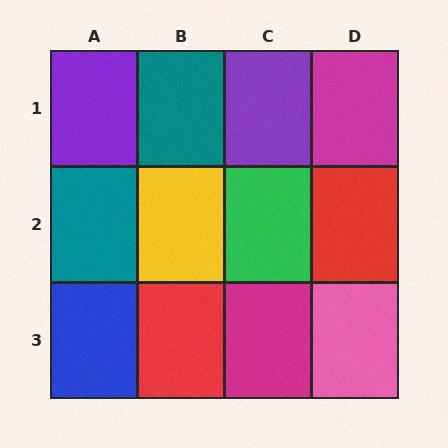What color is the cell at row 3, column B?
Red.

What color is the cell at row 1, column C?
Purple.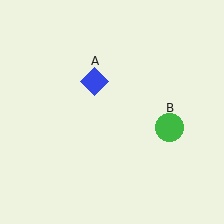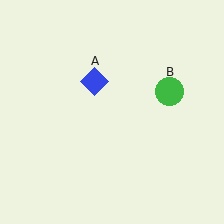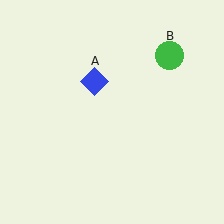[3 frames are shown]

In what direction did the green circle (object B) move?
The green circle (object B) moved up.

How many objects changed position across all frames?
1 object changed position: green circle (object B).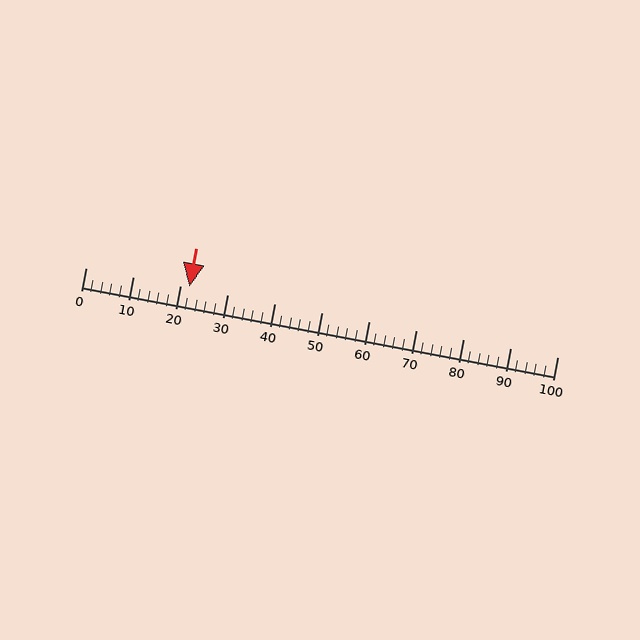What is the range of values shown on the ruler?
The ruler shows values from 0 to 100.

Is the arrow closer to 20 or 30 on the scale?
The arrow is closer to 20.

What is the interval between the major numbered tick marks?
The major tick marks are spaced 10 units apart.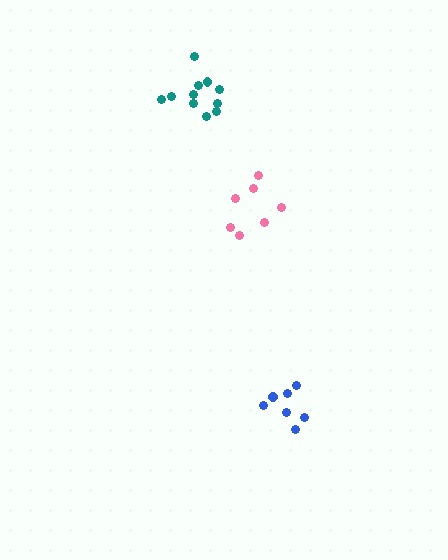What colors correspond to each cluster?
The clusters are colored: blue, pink, teal.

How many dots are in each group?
Group 1: 7 dots, Group 2: 7 dots, Group 3: 11 dots (25 total).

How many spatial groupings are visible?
There are 3 spatial groupings.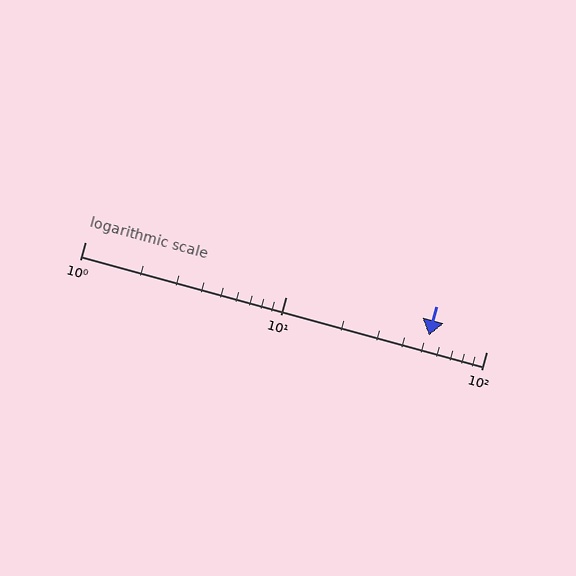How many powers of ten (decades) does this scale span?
The scale spans 2 decades, from 1 to 100.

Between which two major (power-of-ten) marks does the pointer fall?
The pointer is between 10 and 100.